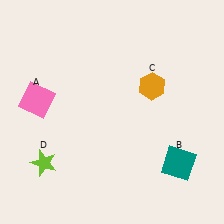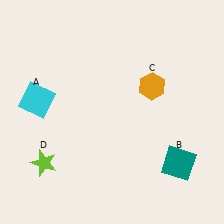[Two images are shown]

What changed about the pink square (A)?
In Image 1, A is pink. In Image 2, it changed to cyan.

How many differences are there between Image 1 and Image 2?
There is 1 difference between the two images.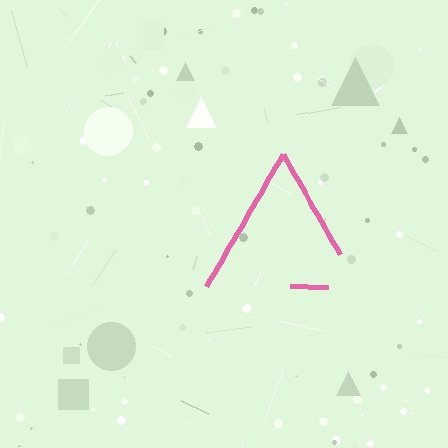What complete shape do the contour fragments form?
The contour fragments form a triangle.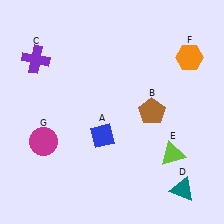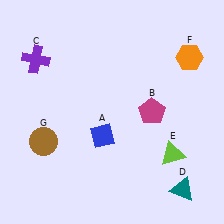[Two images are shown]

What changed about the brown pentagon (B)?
In Image 1, B is brown. In Image 2, it changed to magenta.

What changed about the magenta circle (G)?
In Image 1, G is magenta. In Image 2, it changed to brown.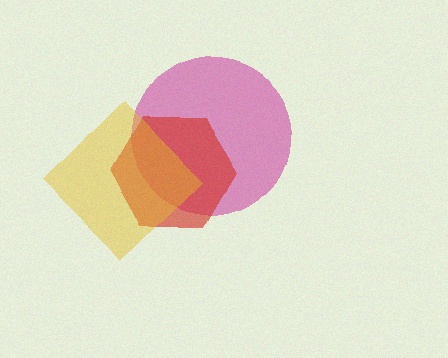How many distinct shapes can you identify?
There are 3 distinct shapes: a magenta circle, a red hexagon, a yellow diamond.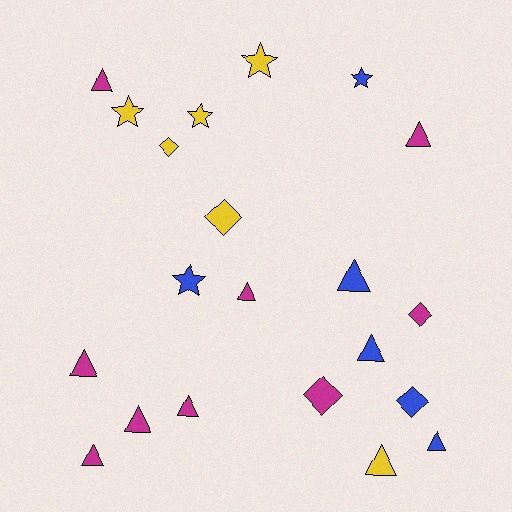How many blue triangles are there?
There are 3 blue triangles.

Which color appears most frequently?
Magenta, with 9 objects.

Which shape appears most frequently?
Triangle, with 11 objects.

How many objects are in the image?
There are 21 objects.